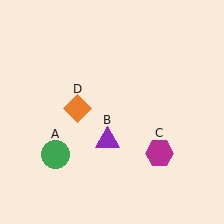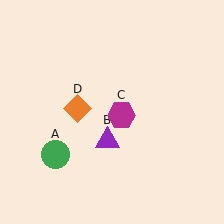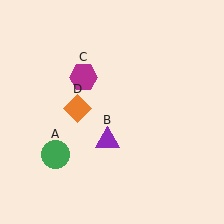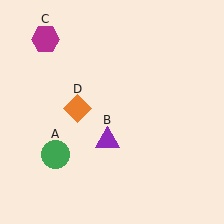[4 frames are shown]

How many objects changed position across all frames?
1 object changed position: magenta hexagon (object C).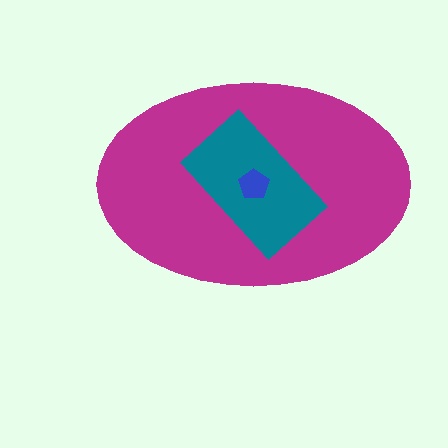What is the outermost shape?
The magenta ellipse.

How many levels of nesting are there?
3.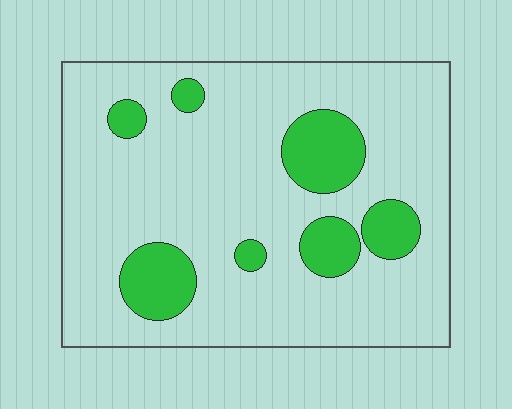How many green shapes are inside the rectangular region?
7.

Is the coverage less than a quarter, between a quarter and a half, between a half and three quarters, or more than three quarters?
Less than a quarter.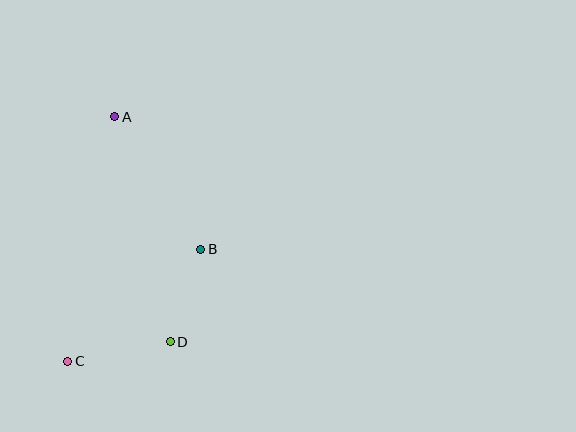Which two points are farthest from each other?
Points A and C are farthest from each other.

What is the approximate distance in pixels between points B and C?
The distance between B and C is approximately 174 pixels.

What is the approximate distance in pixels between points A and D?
The distance between A and D is approximately 232 pixels.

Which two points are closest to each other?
Points B and D are closest to each other.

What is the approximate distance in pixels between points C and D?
The distance between C and D is approximately 104 pixels.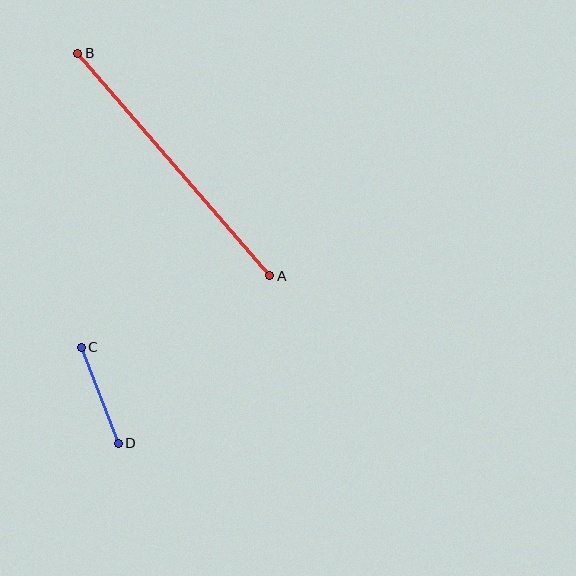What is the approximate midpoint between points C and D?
The midpoint is at approximately (100, 395) pixels.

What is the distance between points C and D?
The distance is approximately 103 pixels.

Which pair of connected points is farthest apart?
Points A and B are farthest apart.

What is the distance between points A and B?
The distance is approximately 294 pixels.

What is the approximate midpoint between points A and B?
The midpoint is at approximately (174, 165) pixels.